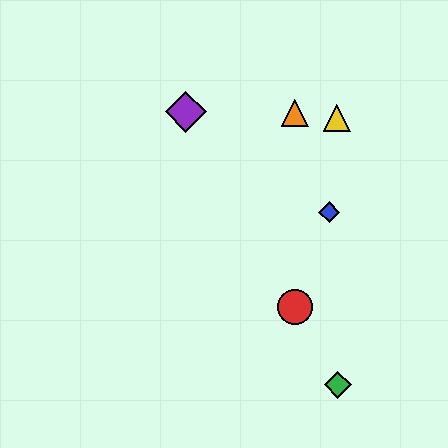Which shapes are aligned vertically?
The red circle, the orange triangle are aligned vertically.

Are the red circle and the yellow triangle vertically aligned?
No, the red circle is at x≈295 and the yellow triangle is at x≈337.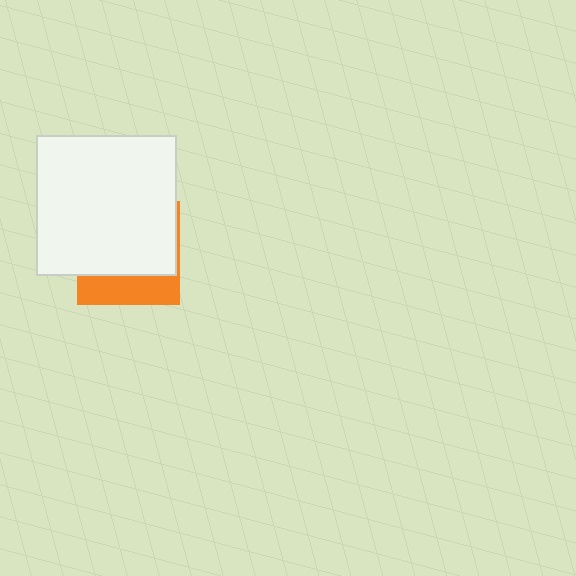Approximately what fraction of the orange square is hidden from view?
Roughly 70% of the orange square is hidden behind the white square.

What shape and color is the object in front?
The object in front is a white square.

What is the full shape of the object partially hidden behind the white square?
The partially hidden object is an orange square.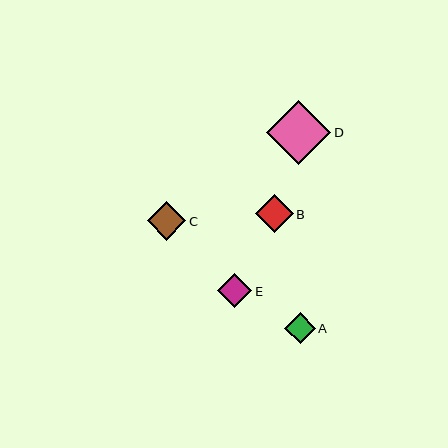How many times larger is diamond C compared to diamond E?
Diamond C is approximately 1.1 times the size of diamond E.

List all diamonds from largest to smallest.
From largest to smallest: D, C, B, E, A.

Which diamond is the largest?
Diamond D is the largest with a size of approximately 65 pixels.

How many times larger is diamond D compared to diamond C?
Diamond D is approximately 1.7 times the size of diamond C.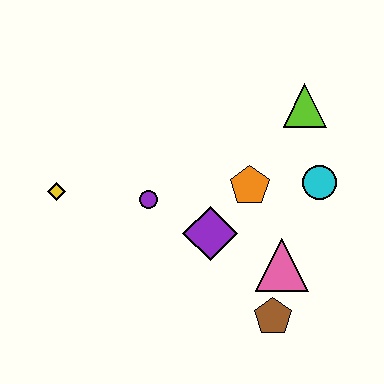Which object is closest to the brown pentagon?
The pink triangle is closest to the brown pentagon.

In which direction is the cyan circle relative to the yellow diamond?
The cyan circle is to the right of the yellow diamond.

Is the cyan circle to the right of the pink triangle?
Yes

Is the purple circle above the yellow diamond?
No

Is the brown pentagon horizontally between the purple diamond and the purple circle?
No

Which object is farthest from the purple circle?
The lime triangle is farthest from the purple circle.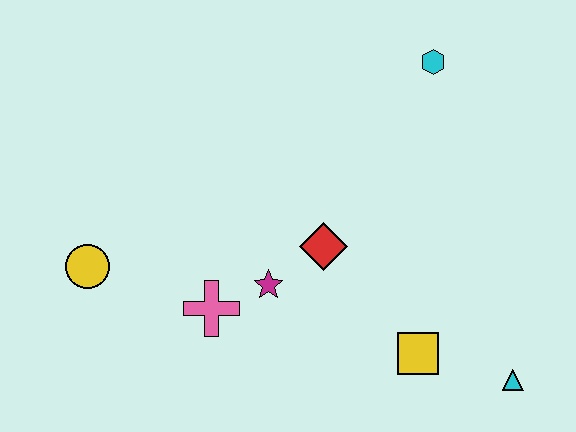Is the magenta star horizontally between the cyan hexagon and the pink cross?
Yes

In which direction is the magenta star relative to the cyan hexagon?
The magenta star is below the cyan hexagon.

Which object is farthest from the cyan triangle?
The yellow circle is farthest from the cyan triangle.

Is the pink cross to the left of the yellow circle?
No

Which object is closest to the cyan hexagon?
The red diamond is closest to the cyan hexagon.